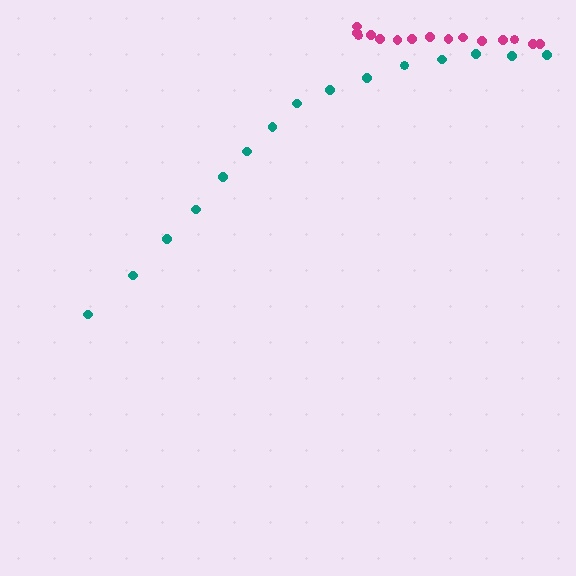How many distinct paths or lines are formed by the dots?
There are 2 distinct paths.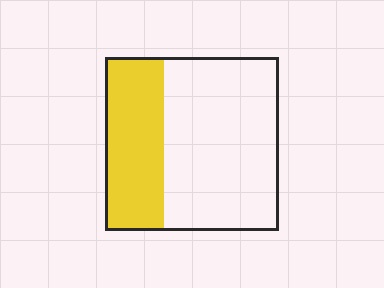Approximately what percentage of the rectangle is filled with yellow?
Approximately 35%.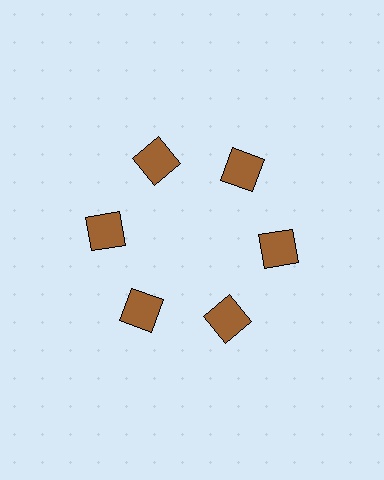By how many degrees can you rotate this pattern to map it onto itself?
The pattern maps onto itself every 60 degrees of rotation.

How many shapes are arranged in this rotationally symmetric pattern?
There are 6 shapes, arranged in 6 groups of 1.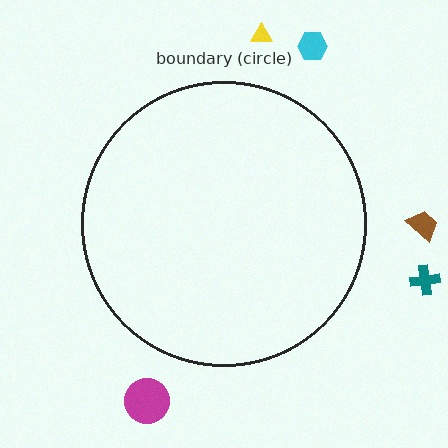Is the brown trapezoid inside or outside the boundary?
Outside.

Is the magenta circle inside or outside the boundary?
Outside.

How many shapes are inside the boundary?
0 inside, 5 outside.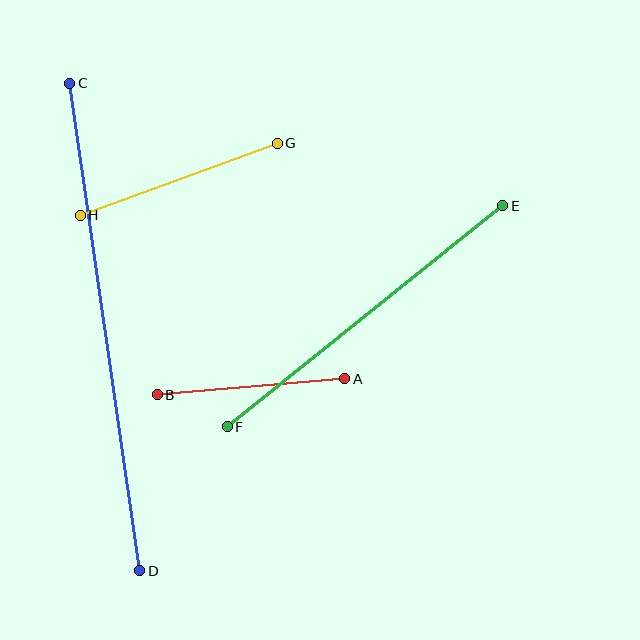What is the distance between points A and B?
The distance is approximately 188 pixels.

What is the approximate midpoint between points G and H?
The midpoint is at approximately (179, 179) pixels.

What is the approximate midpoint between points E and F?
The midpoint is at approximately (365, 316) pixels.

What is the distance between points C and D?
The distance is approximately 493 pixels.